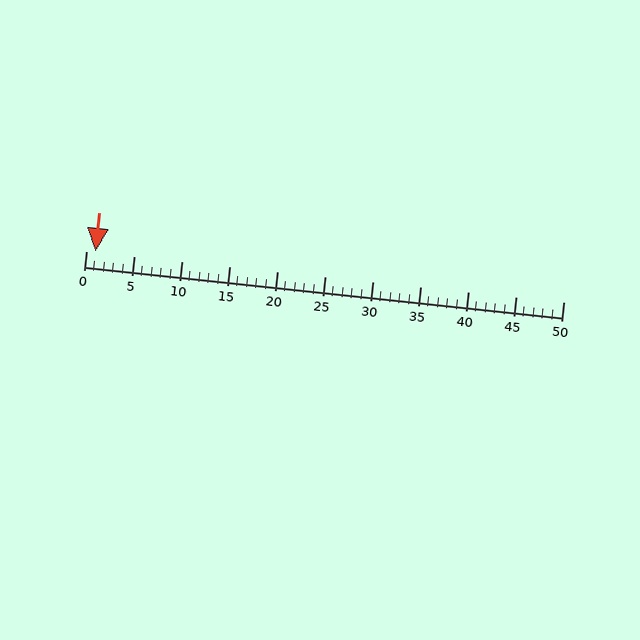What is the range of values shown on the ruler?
The ruler shows values from 0 to 50.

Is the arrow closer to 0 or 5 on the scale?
The arrow is closer to 0.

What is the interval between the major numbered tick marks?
The major tick marks are spaced 5 units apart.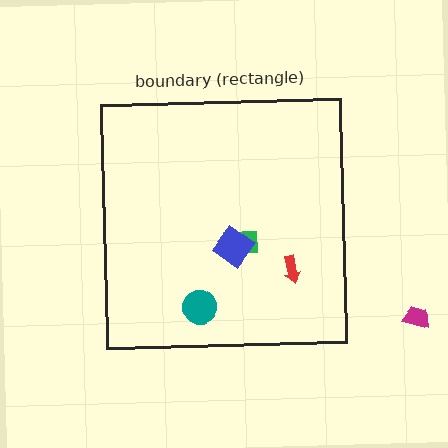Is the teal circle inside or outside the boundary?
Inside.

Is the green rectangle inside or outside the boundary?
Inside.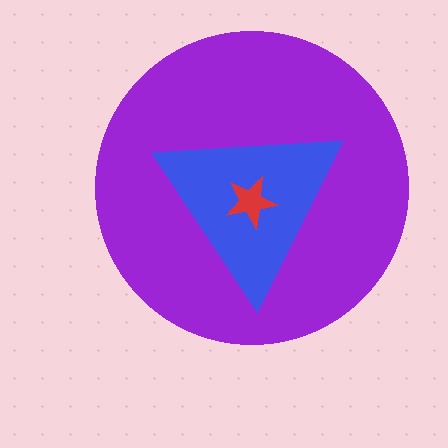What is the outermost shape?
The purple circle.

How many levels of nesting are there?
3.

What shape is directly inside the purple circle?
The blue triangle.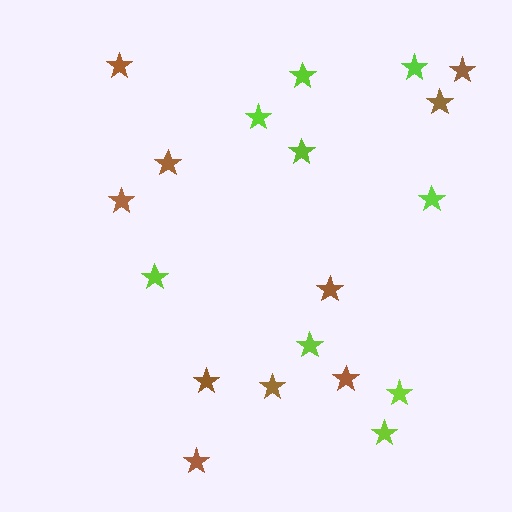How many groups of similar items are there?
There are 2 groups: one group of brown stars (10) and one group of lime stars (9).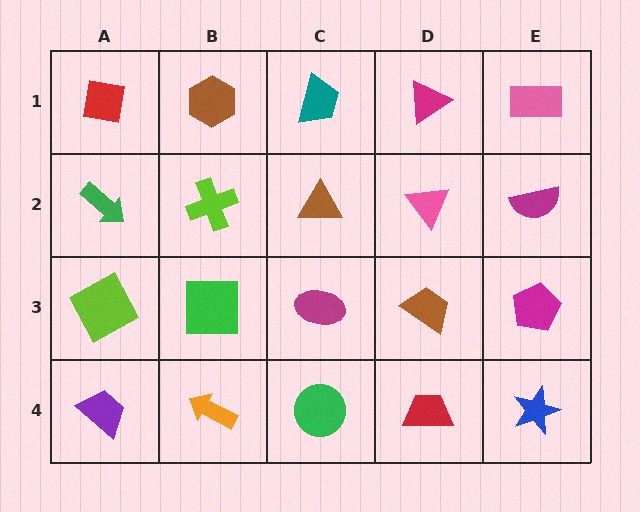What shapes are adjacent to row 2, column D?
A magenta triangle (row 1, column D), a brown trapezoid (row 3, column D), a brown triangle (row 2, column C), a magenta semicircle (row 2, column E).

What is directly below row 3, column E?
A blue star.